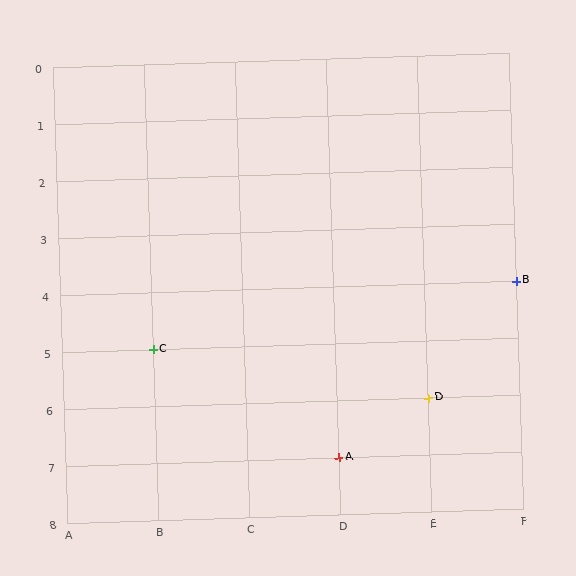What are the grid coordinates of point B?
Point B is at grid coordinates (F, 4).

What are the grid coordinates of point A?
Point A is at grid coordinates (D, 7).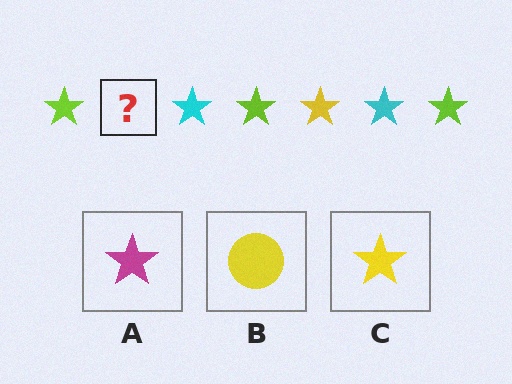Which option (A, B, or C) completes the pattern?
C.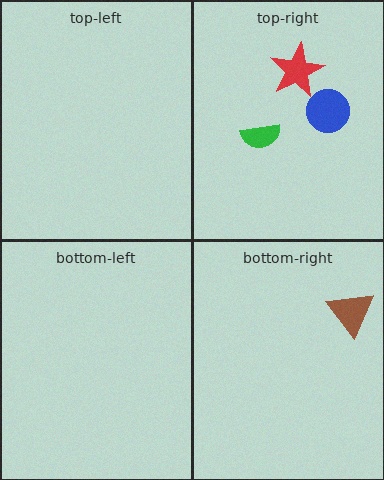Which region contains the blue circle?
The top-right region.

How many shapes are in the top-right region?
3.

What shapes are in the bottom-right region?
The brown triangle.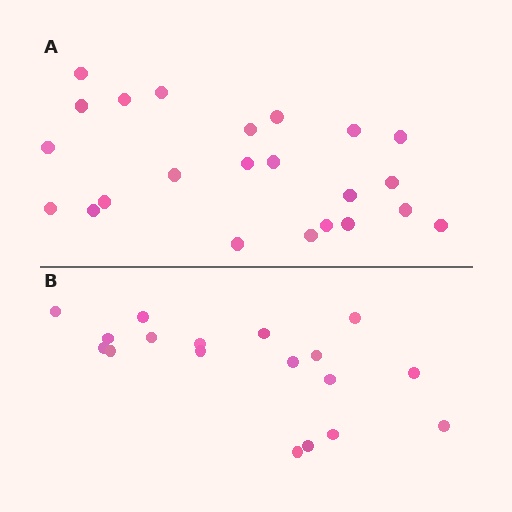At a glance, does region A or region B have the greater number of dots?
Region A (the top region) has more dots.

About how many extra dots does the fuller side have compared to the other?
Region A has about 5 more dots than region B.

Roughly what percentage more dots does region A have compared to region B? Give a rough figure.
About 30% more.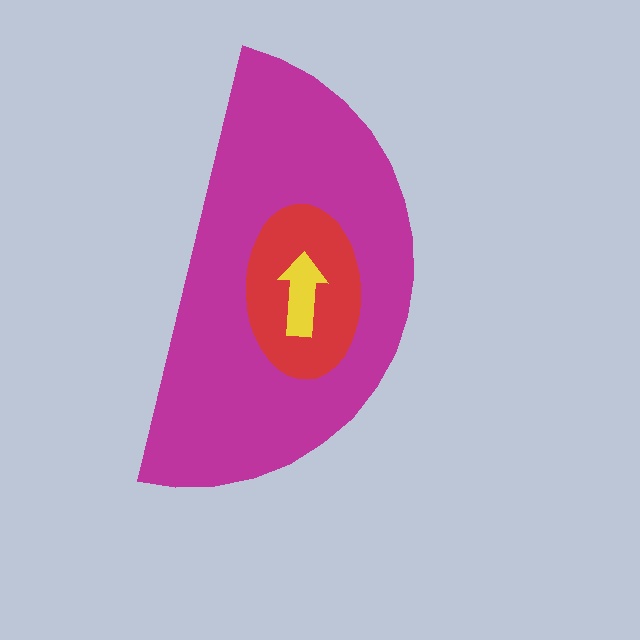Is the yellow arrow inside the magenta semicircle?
Yes.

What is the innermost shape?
The yellow arrow.